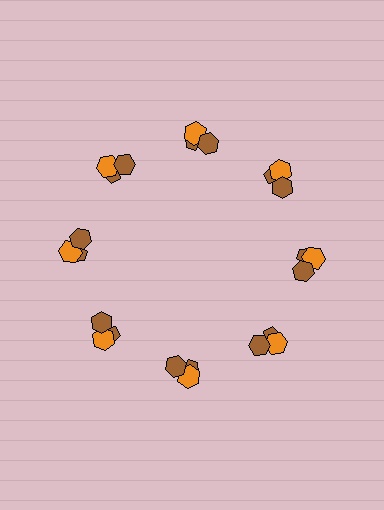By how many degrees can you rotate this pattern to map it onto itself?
The pattern maps onto itself every 45 degrees of rotation.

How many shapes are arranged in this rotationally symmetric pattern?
There are 24 shapes, arranged in 8 groups of 3.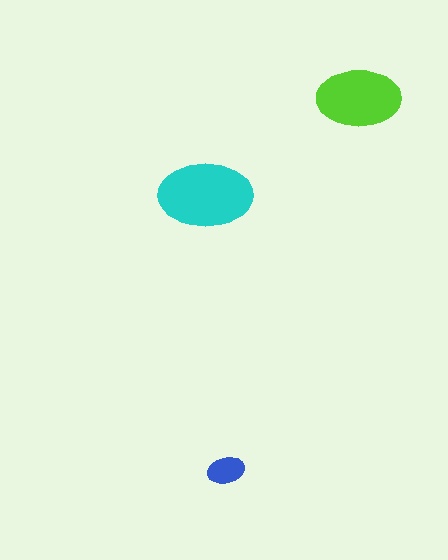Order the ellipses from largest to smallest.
the cyan one, the lime one, the blue one.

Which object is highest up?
The lime ellipse is topmost.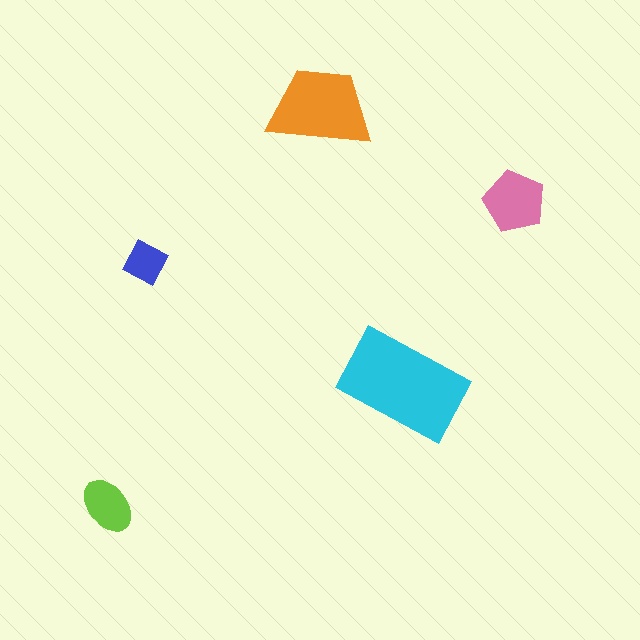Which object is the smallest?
The blue square.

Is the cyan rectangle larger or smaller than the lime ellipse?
Larger.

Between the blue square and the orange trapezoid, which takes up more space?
The orange trapezoid.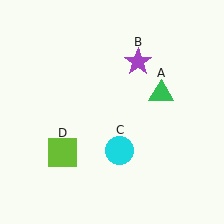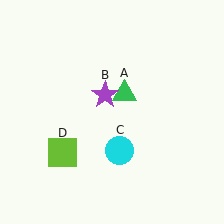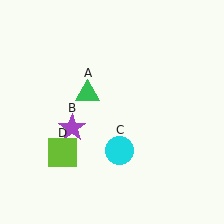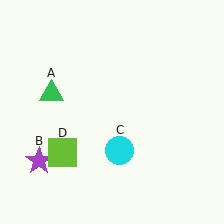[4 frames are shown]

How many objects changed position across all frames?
2 objects changed position: green triangle (object A), purple star (object B).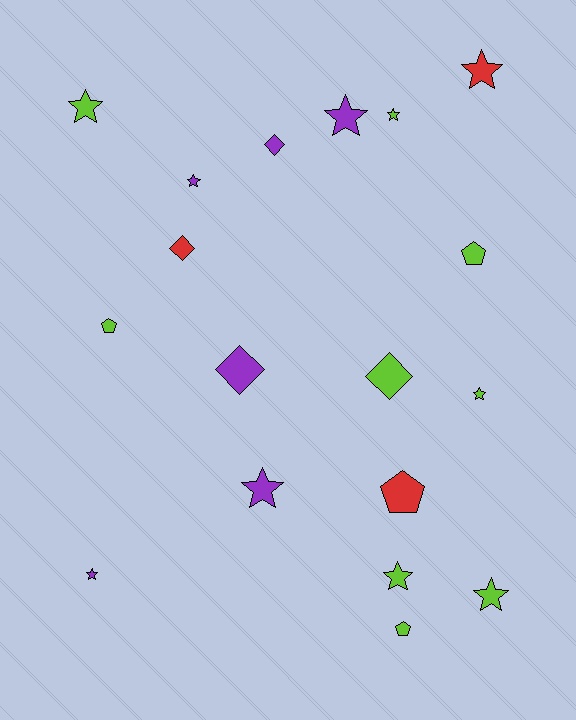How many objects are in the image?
There are 18 objects.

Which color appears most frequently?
Lime, with 9 objects.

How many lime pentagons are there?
There are 3 lime pentagons.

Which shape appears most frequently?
Star, with 10 objects.